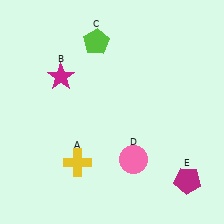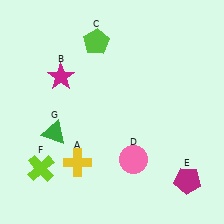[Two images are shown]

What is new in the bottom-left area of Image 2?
A lime cross (F) was added in the bottom-left area of Image 2.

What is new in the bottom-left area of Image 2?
A green triangle (G) was added in the bottom-left area of Image 2.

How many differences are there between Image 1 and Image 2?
There are 2 differences between the two images.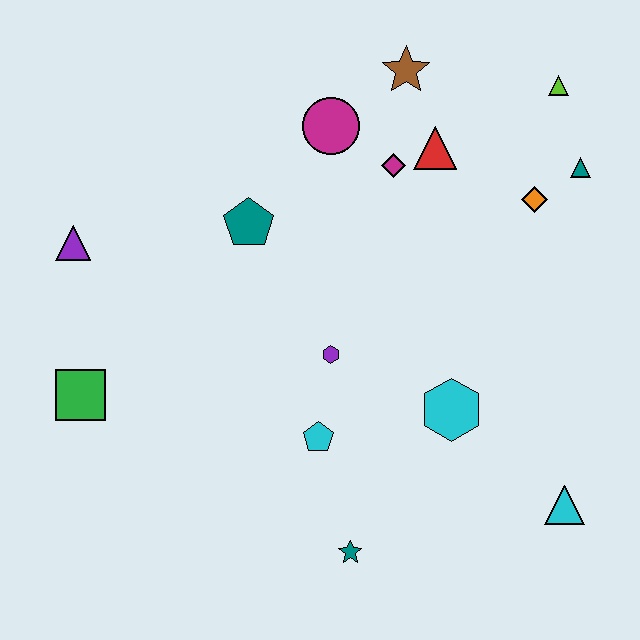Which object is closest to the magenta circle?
The magenta diamond is closest to the magenta circle.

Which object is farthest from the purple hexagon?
The lime triangle is farthest from the purple hexagon.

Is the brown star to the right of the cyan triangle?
No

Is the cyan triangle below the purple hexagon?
Yes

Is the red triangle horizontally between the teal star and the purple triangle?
No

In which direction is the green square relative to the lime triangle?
The green square is to the left of the lime triangle.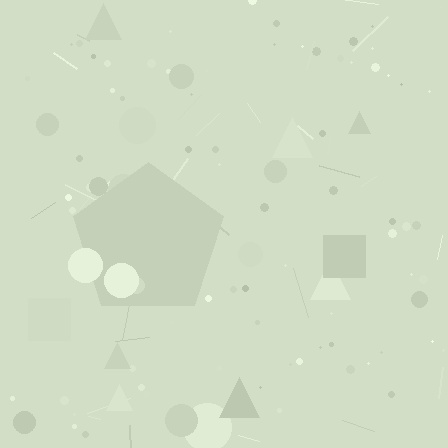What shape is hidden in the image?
A pentagon is hidden in the image.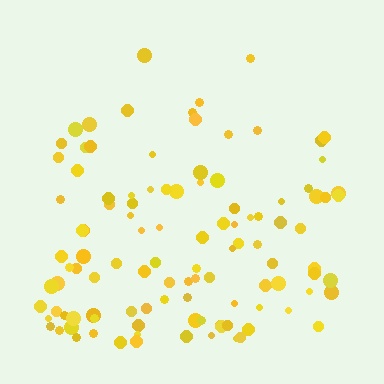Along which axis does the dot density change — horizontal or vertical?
Vertical.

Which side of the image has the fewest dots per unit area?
The top.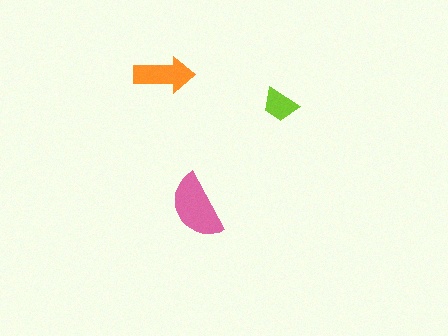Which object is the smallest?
The lime trapezoid.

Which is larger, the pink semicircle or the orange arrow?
The pink semicircle.